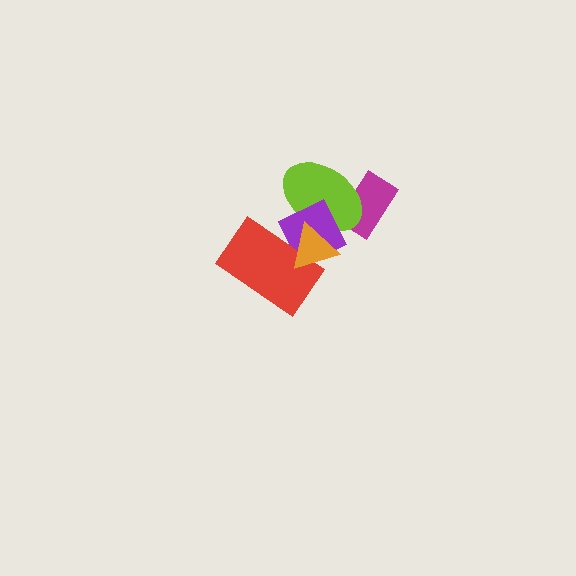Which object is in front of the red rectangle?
The orange triangle is in front of the red rectangle.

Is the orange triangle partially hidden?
No, no other shape covers it.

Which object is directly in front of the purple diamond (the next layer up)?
The red rectangle is directly in front of the purple diamond.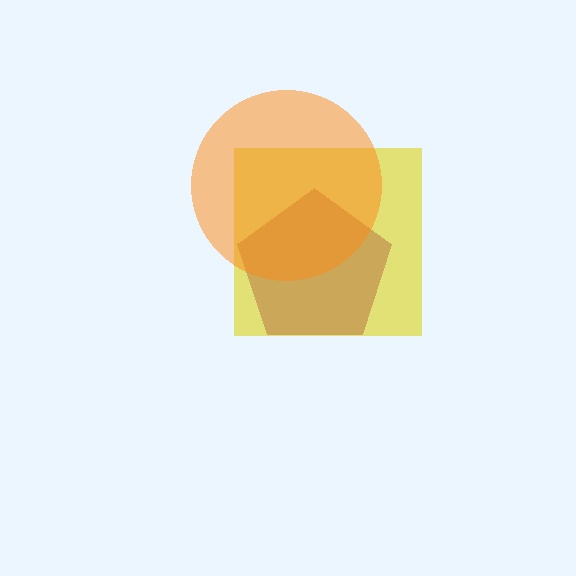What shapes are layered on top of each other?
The layered shapes are: a yellow square, a brown pentagon, an orange circle.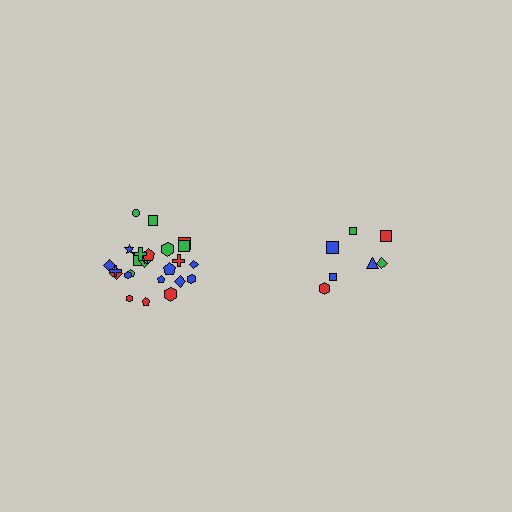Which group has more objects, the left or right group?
The left group.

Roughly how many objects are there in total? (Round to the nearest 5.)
Roughly 30 objects in total.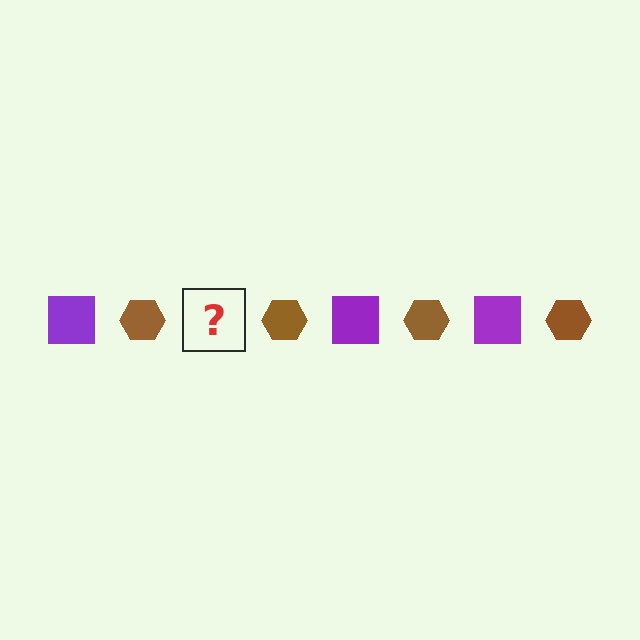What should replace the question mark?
The question mark should be replaced with a purple square.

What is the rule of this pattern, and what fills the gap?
The rule is that the pattern alternates between purple square and brown hexagon. The gap should be filled with a purple square.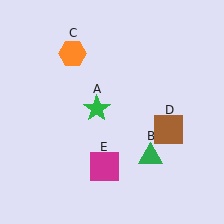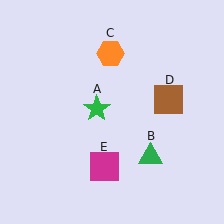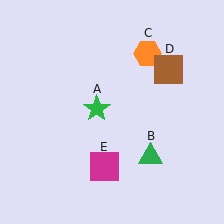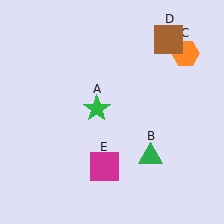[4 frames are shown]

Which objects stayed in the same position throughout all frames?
Green star (object A) and green triangle (object B) and magenta square (object E) remained stationary.